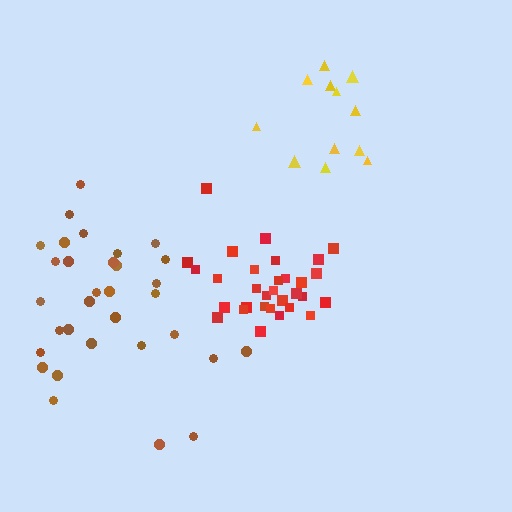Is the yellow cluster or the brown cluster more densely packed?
Yellow.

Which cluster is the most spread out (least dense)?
Brown.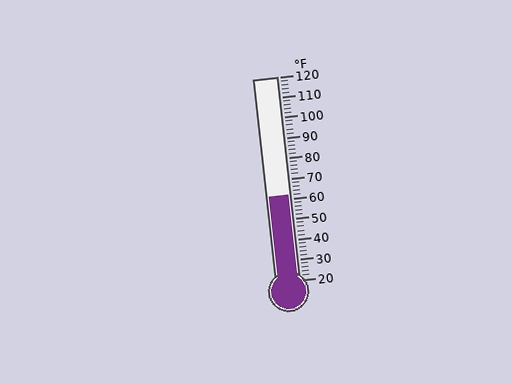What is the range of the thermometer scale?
The thermometer scale ranges from 20°F to 120°F.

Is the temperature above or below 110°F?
The temperature is below 110°F.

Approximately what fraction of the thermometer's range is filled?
The thermometer is filled to approximately 40% of its range.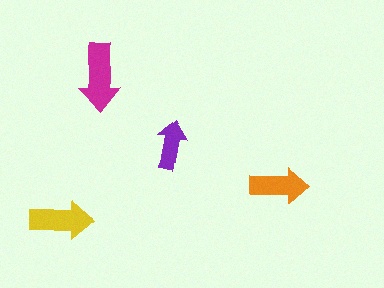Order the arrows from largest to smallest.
the magenta one, the yellow one, the orange one, the purple one.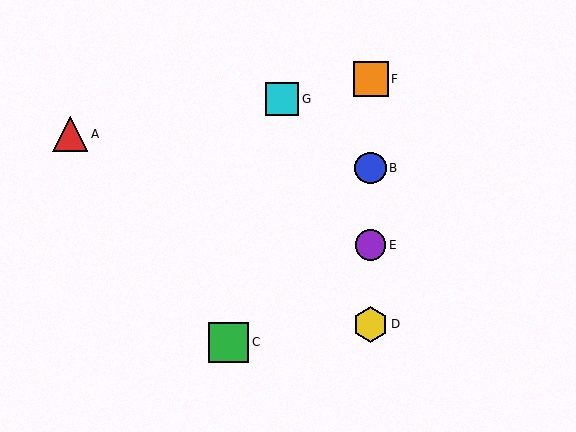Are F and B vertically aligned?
Yes, both are at x≈371.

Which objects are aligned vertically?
Objects B, D, E, F are aligned vertically.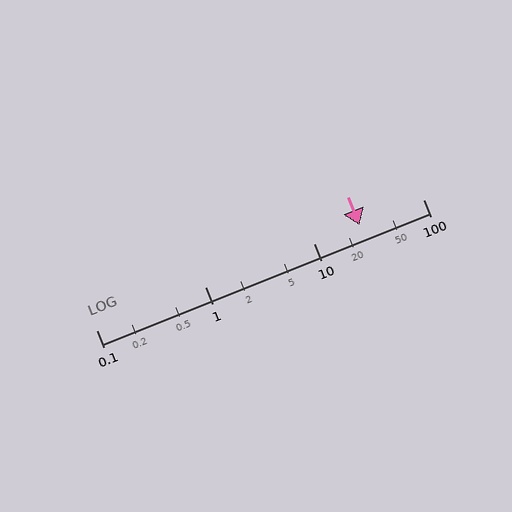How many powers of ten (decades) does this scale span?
The scale spans 3 decades, from 0.1 to 100.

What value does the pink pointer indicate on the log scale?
The pointer indicates approximately 26.